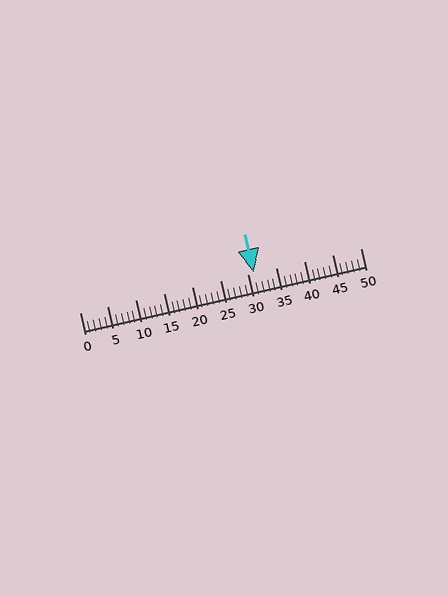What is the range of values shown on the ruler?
The ruler shows values from 0 to 50.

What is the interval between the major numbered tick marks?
The major tick marks are spaced 5 units apart.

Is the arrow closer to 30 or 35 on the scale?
The arrow is closer to 30.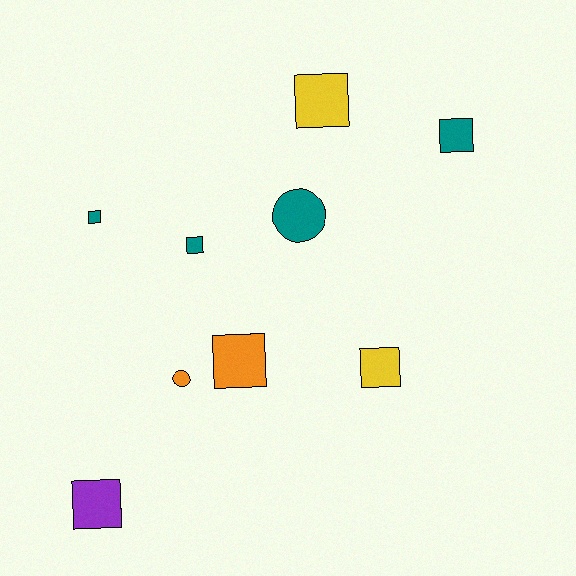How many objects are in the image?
There are 9 objects.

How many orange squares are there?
There is 1 orange square.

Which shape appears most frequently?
Square, with 7 objects.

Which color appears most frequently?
Teal, with 4 objects.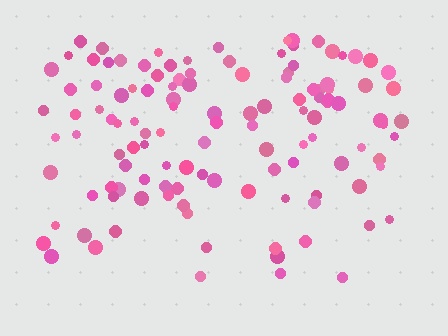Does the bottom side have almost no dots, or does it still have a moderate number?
Still a moderate number, just noticeably fewer than the top.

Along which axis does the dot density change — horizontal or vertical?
Vertical.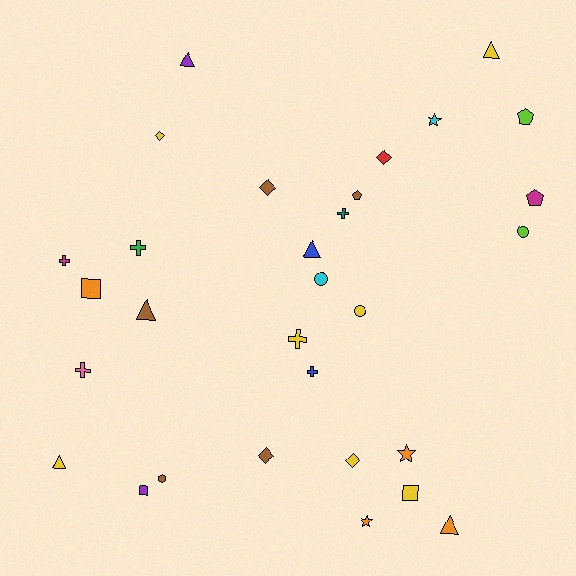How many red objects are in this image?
There is 1 red object.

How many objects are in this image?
There are 30 objects.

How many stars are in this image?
There are 3 stars.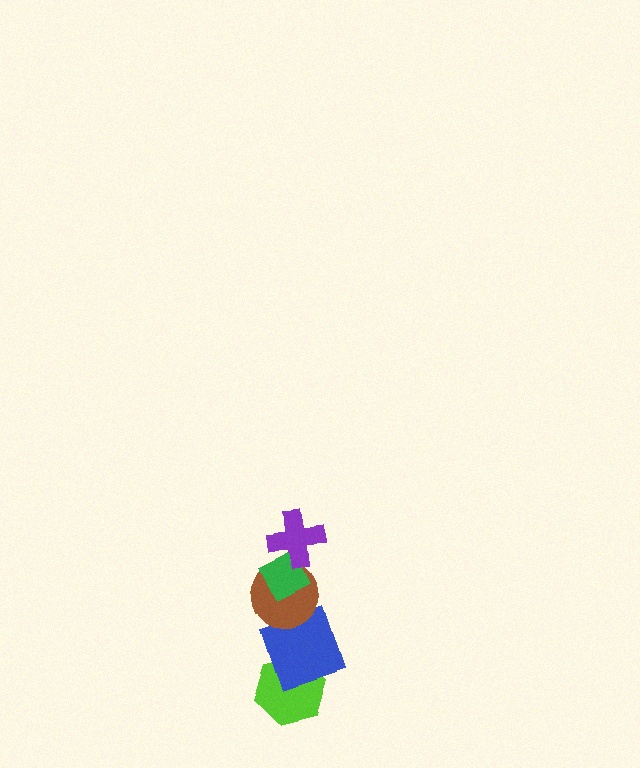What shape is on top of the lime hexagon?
The blue square is on top of the lime hexagon.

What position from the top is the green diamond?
The green diamond is 2nd from the top.